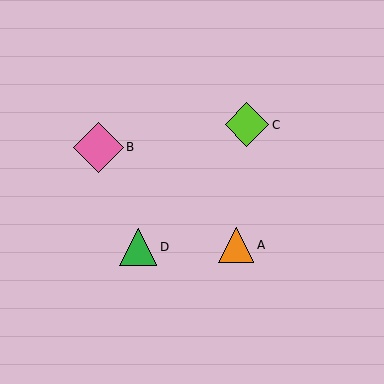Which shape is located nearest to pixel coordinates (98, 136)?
The pink diamond (labeled B) at (98, 147) is nearest to that location.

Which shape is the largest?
The pink diamond (labeled B) is the largest.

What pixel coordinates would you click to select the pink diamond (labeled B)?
Click at (98, 147) to select the pink diamond B.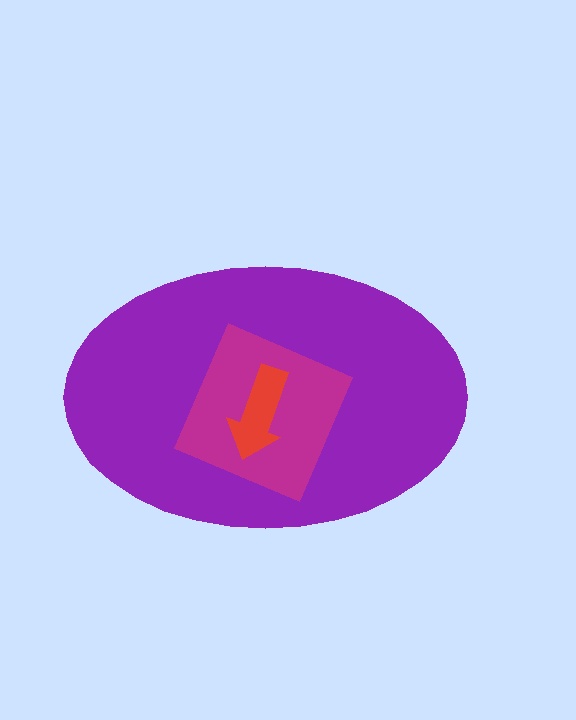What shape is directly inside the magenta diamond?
The red arrow.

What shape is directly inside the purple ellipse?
The magenta diamond.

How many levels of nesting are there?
3.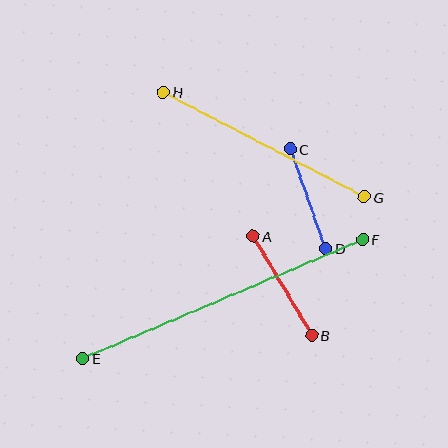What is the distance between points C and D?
The distance is approximately 106 pixels.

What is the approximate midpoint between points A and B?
The midpoint is at approximately (282, 286) pixels.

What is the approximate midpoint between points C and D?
The midpoint is at approximately (308, 199) pixels.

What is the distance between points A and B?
The distance is approximately 115 pixels.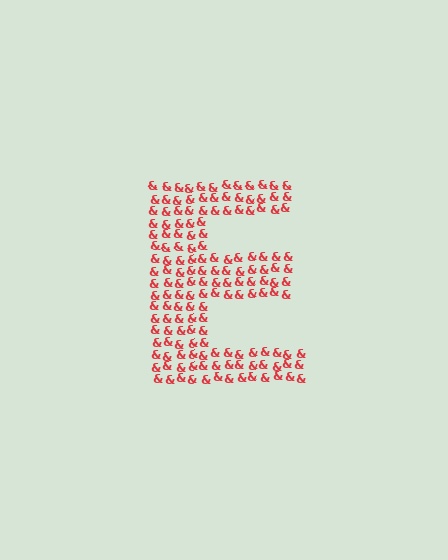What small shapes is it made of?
It is made of small ampersands.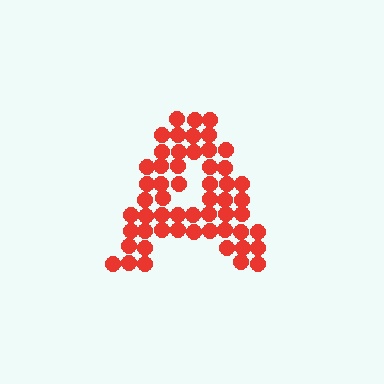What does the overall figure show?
The overall figure shows the letter A.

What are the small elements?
The small elements are circles.